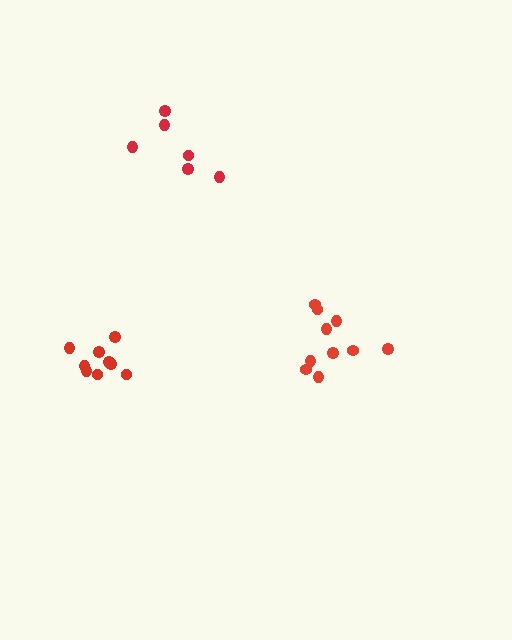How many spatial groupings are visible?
There are 3 spatial groupings.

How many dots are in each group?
Group 1: 6 dots, Group 2: 10 dots, Group 3: 9 dots (25 total).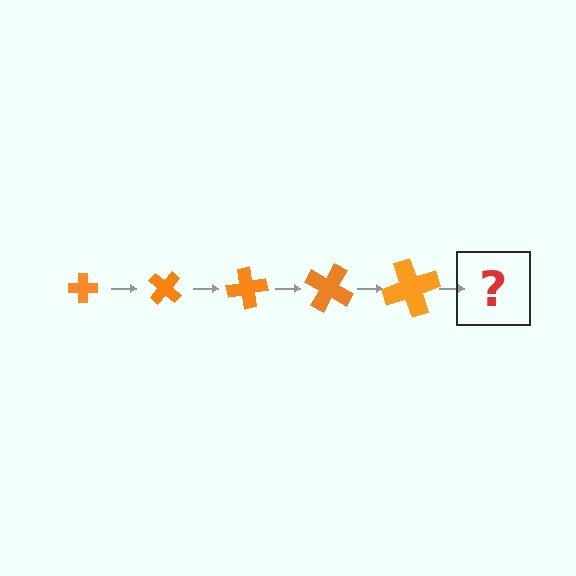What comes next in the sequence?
The next element should be a cross, larger than the previous one and rotated 200 degrees from the start.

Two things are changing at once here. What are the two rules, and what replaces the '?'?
The two rules are that the cross grows larger each step and it rotates 40 degrees each step. The '?' should be a cross, larger than the previous one and rotated 200 degrees from the start.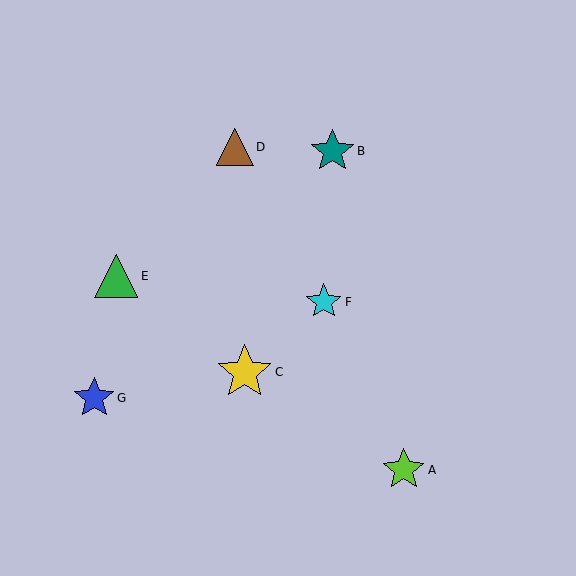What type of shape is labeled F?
Shape F is a cyan star.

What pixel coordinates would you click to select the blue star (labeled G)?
Click at (94, 398) to select the blue star G.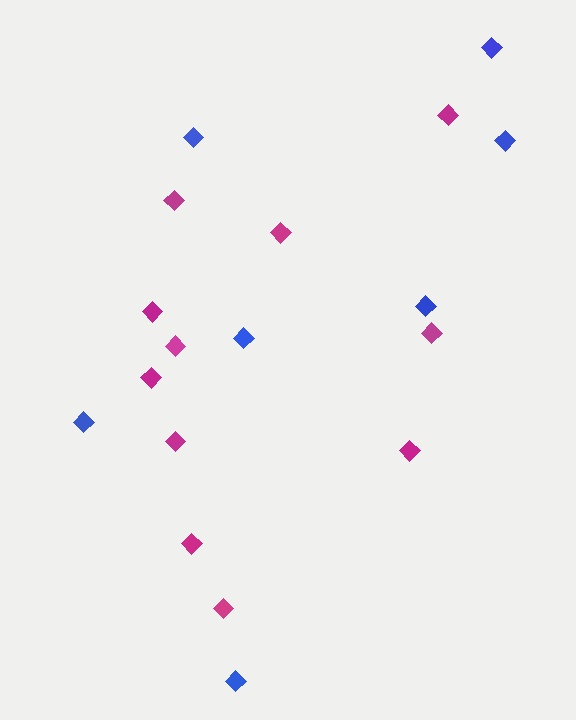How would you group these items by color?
There are 2 groups: one group of blue diamonds (7) and one group of magenta diamonds (11).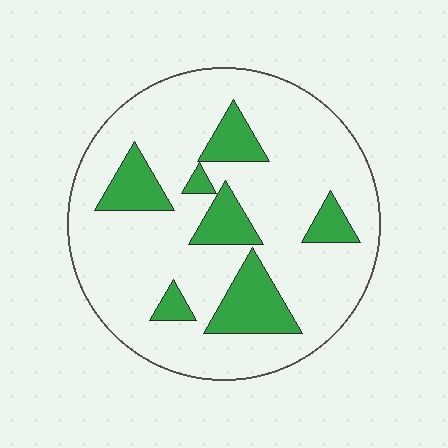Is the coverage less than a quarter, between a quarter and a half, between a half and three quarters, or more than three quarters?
Less than a quarter.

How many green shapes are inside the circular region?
7.